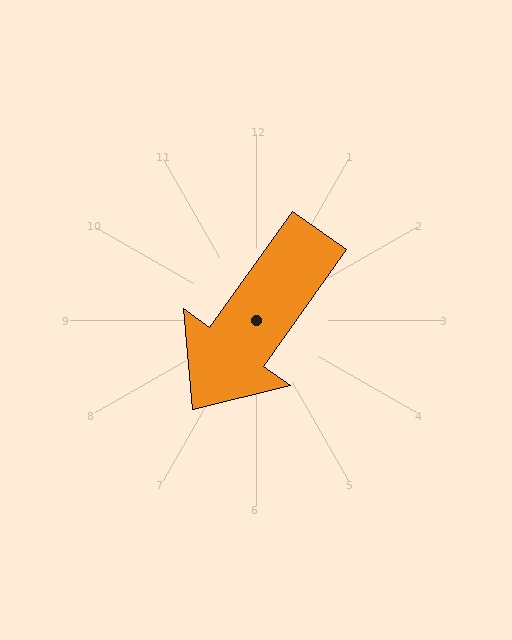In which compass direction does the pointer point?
Southwest.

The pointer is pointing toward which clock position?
Roughly 7 o'clock.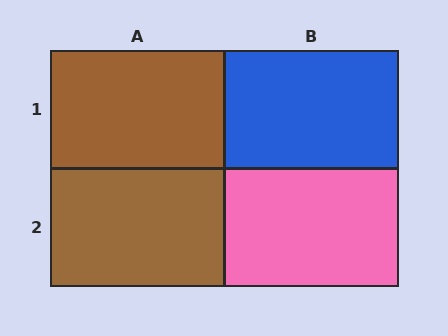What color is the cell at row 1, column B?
Blue.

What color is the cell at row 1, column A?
Brown.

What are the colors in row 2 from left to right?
Brown, pink.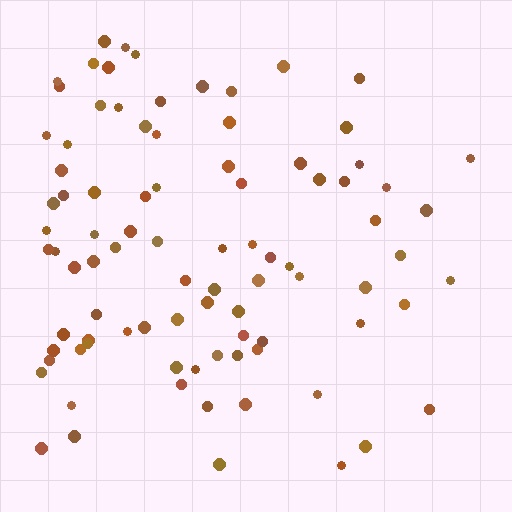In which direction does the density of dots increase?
From right to left, with the left side densest.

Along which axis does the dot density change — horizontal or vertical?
Horizontal.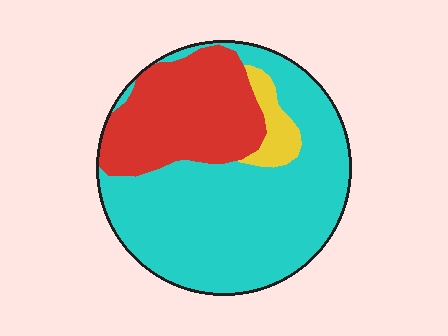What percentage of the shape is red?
Red covers about 30% of the shape.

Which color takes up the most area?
Cyan, at roughly 65%.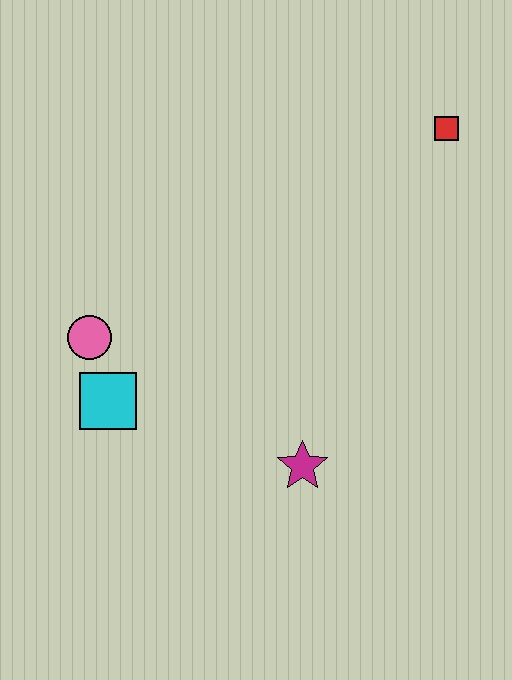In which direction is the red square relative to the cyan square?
The red square is to the right of the cyan square.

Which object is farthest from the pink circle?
The red square is farthest from the pink circle.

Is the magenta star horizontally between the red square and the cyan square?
Yes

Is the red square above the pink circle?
Yes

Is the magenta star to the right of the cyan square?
Yes